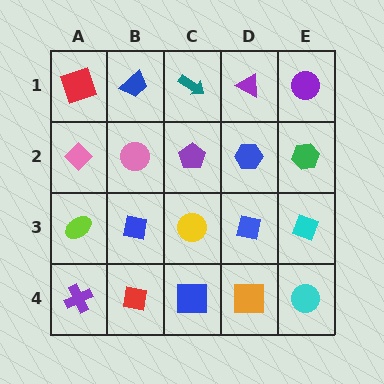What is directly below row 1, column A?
A pink diamond.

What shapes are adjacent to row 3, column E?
A green hexagon (row 2, column E), a cyan circle (row 4, column E), a blue square (row 3, column D).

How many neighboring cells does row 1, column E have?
2.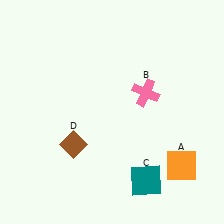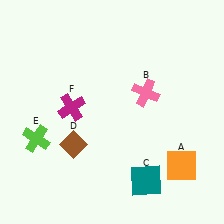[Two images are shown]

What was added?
A lime cross (E), a magenta cross (F) were added in Image 2.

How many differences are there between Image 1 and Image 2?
There are 2 differences between the two images.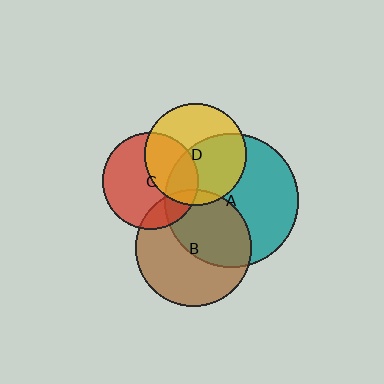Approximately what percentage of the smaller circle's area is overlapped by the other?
Approximately 45%.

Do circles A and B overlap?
Yes.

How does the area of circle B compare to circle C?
Approximately 1.4 times.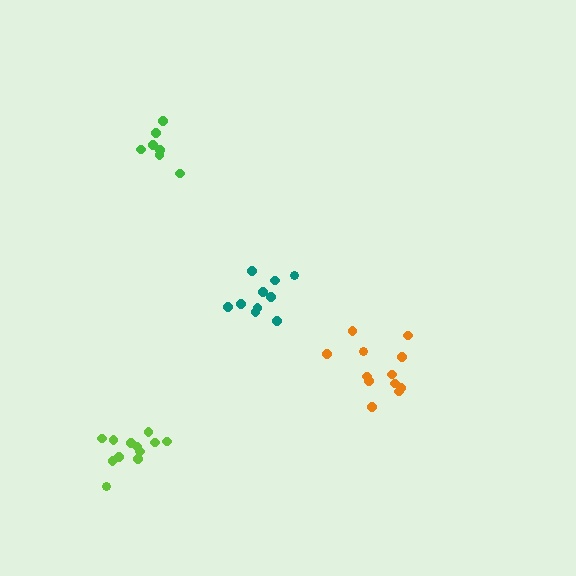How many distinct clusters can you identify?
There are 4 distinct clusters.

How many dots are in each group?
Group 1: 7 dots, Group 2: 12 dots, Group 3: 10 dots, Group 4: 12 dots (41 total).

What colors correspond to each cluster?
The clusters are colored: green, orange, teal, lime.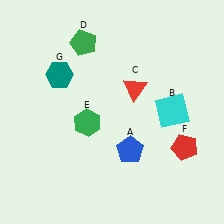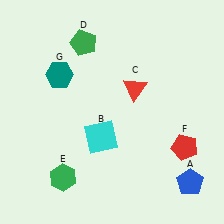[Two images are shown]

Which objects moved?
The objects that moved are: the blue pentagon (A), the cyan square (B), the green hexagon (E).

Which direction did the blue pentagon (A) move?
The blue pentagon (A) moved right.